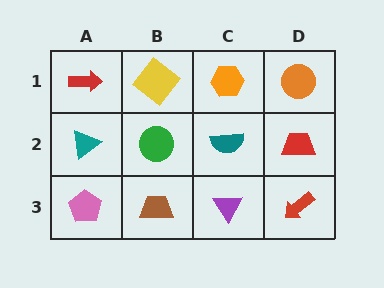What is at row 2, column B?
A green circle.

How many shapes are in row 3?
4 shapes.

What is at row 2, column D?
A red trapezoid.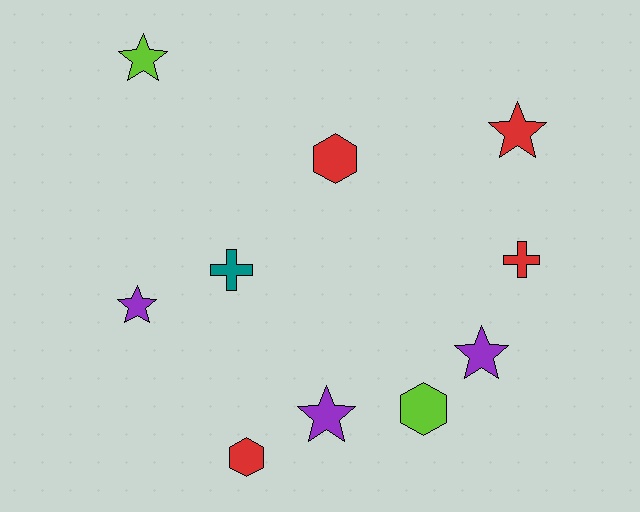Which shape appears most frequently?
Star, with 5 objects.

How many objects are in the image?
There are 10 objects.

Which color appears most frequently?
Red, with 4 objects.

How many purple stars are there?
There are 3 purple stars.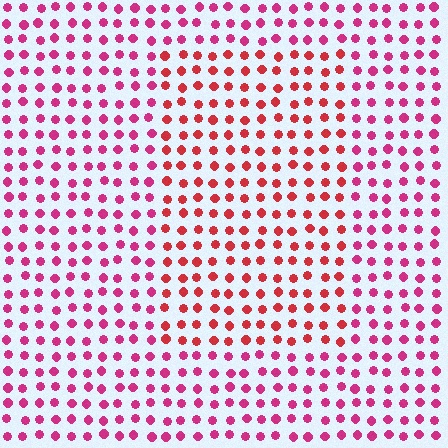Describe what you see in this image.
The image is filled with small magenta elements in a uniform arrangement. A rectangle-shaped region is visible where the elements are tinted to a slightly different hue, forming a subtle color boundary.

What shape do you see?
I see a rectangle.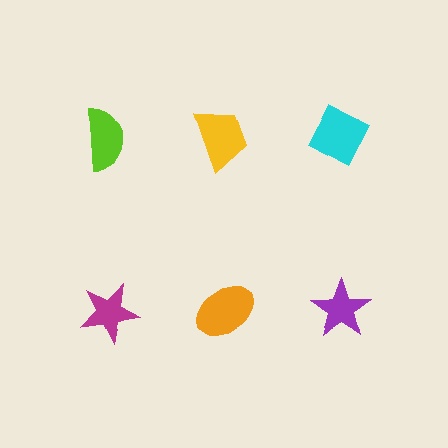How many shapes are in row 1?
3 shapes.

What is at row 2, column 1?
A magenta star.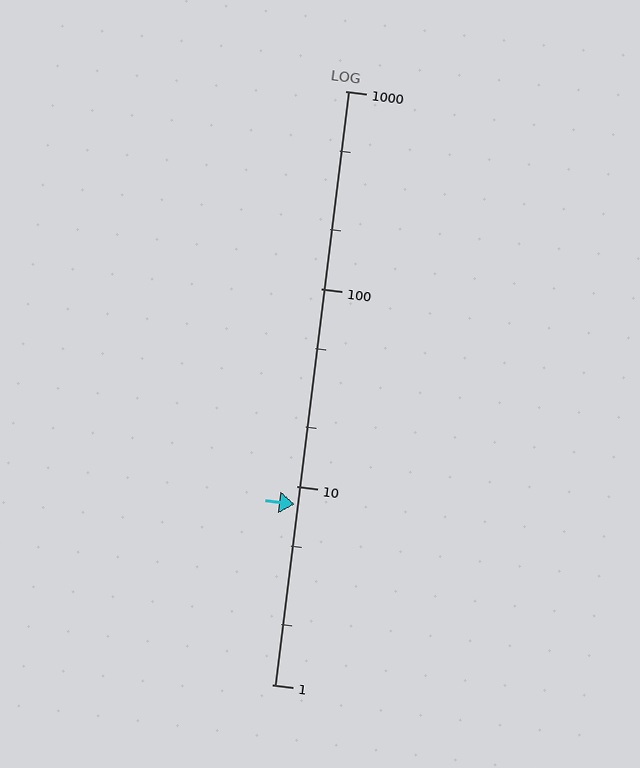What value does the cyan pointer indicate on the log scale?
The pointer indicates approximately 8.1.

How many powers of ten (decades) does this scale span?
The scale spans 3 decades, from 1 to 1000.